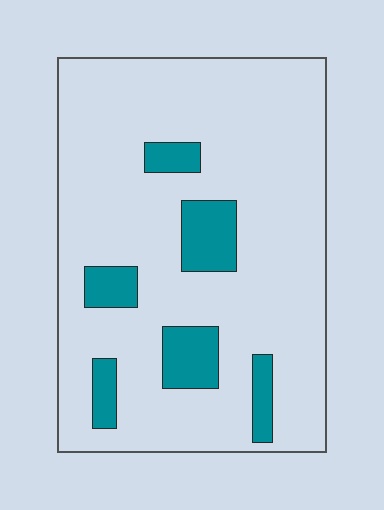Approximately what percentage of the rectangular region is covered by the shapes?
Approximately 15%.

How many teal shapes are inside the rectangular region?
6.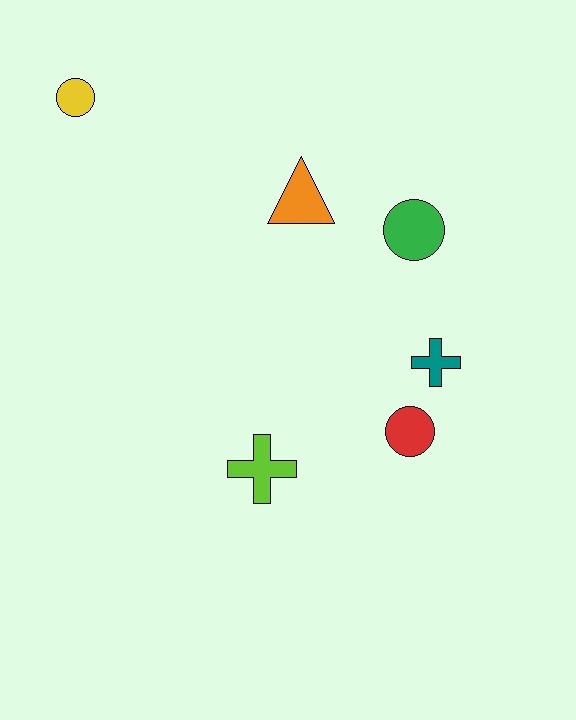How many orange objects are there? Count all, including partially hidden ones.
There is 1 orange object.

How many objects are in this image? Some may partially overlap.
There are 6 objects.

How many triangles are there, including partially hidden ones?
There is 1 triangle.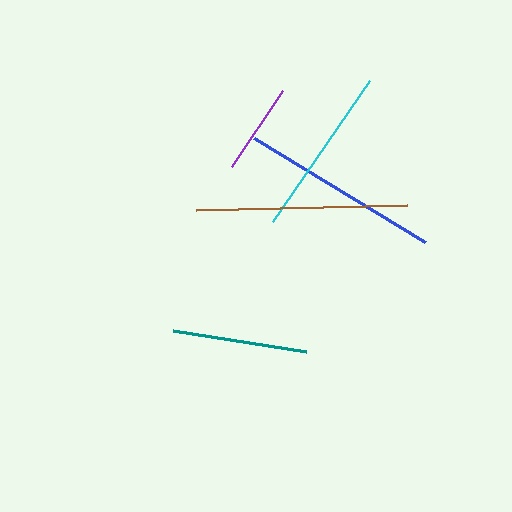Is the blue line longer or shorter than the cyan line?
The blue line is longer than the cyan line.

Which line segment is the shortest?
The purple line is the shortest at approximately 92 pixels.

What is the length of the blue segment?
The blue segment is approximately 200 pixels long.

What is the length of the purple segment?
The purple segment is approximately 92 pixels long.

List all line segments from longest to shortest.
From longest to shortest: brown, blue, cyan, teal, purple.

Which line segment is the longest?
The brown line is the longest at approximately 211 pixels.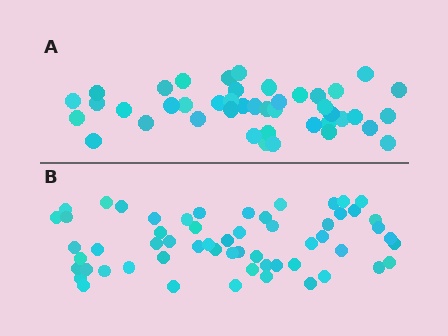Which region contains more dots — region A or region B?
Region B (the bottom region) has more dots.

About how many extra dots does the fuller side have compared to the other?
Region B has approximately 15 more dots than region A.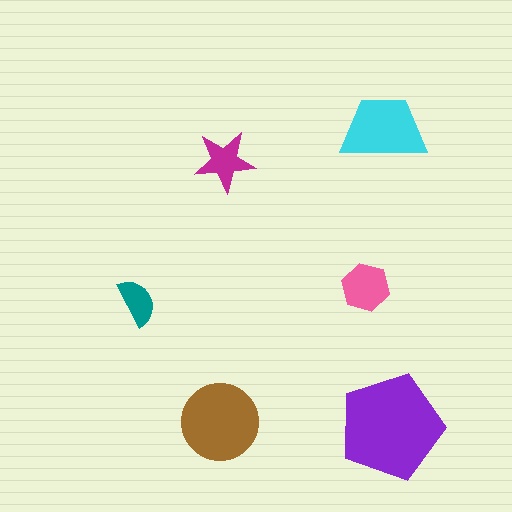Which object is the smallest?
The teal semicircle.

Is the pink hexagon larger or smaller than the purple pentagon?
Smaller.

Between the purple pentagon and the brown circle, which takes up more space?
The purple pentagon.